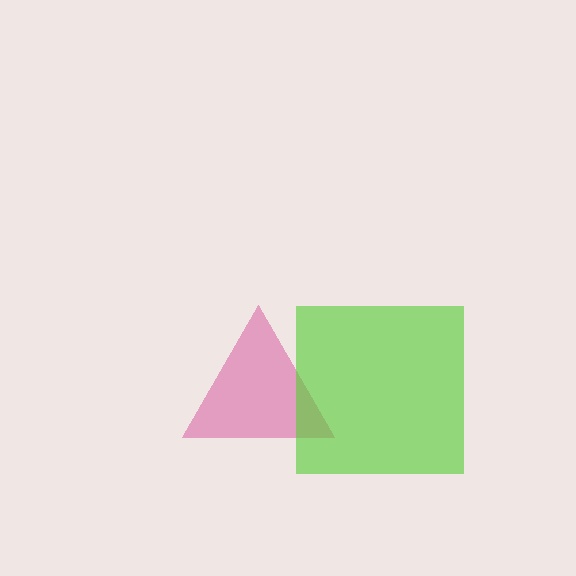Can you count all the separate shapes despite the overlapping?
Yes, there are 2 separate shapes.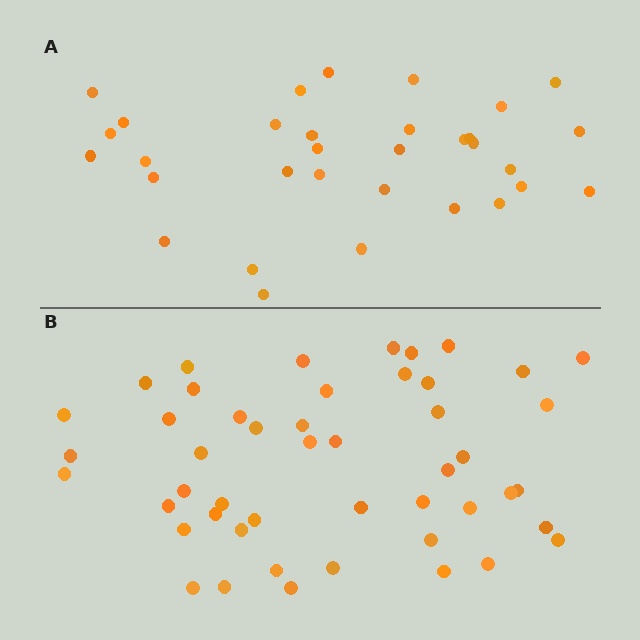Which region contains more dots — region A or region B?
Region B (the bottom region) has more dots.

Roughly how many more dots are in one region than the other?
Region B has approximately 15 more dots than region A.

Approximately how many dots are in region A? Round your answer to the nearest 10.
About 30 dots. (The exact count is 32, which rounds to 30.)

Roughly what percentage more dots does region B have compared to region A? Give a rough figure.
About 50% more.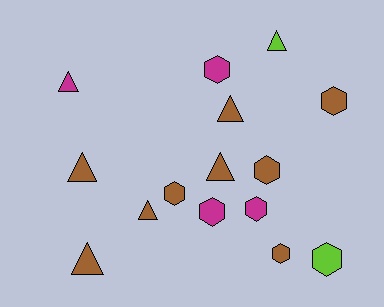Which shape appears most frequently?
Hexagon, with 8 objects.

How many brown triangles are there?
There are 5 brown triangles.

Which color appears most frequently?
Brown, with 9 objects.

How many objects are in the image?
There are 15 objects.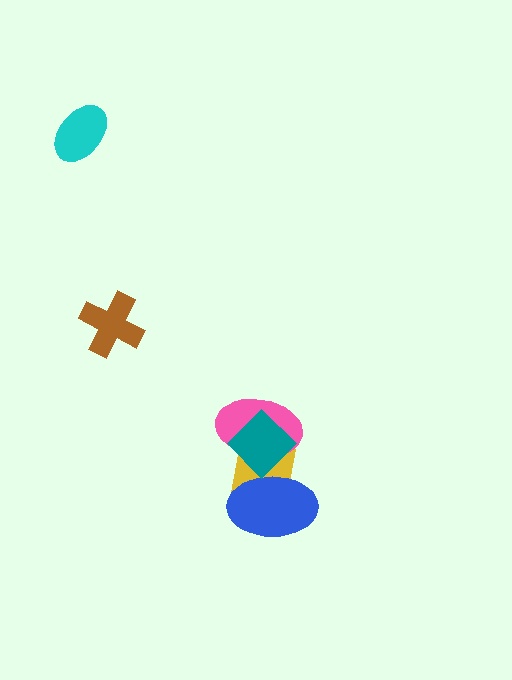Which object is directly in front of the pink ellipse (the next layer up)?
The blue ellipse is directly in front of the pink ellipse.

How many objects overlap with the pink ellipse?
3 objects overlap with the pink ellipse.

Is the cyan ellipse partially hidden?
No, no other shape covers it.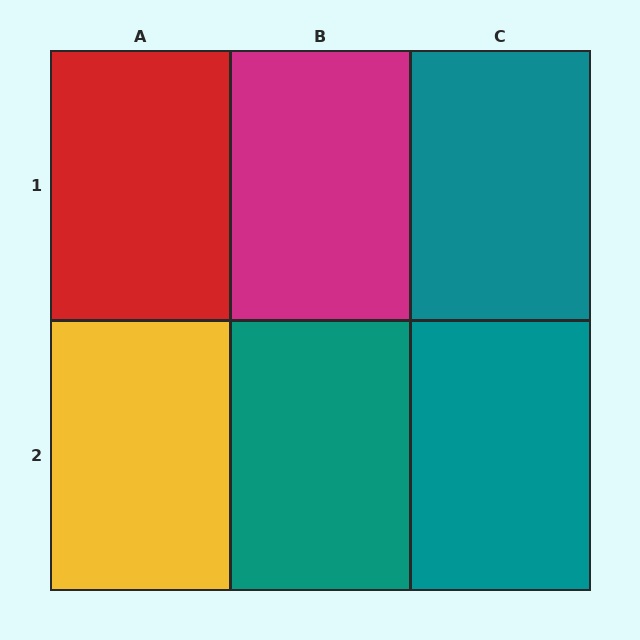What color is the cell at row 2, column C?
Teal.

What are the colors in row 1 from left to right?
Red, magenta, teal.